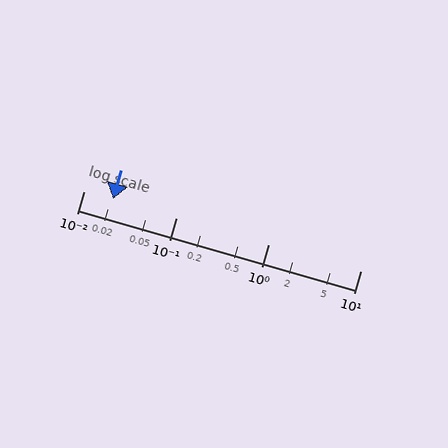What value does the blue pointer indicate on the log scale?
The pointer indicates approximately 0.021.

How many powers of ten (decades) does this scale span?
The scale spans 3 decades, from 0.01 to 10.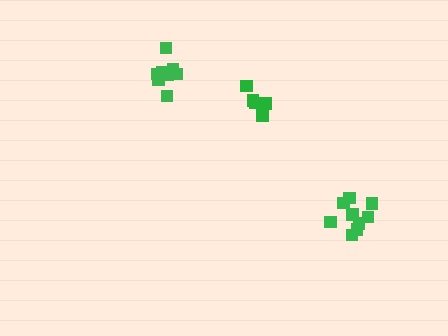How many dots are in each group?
Group 1: 9 dots, Group 2: 7 dots, Group 3: 8 dots (24 total).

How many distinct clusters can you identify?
There are 3 distinct clusters.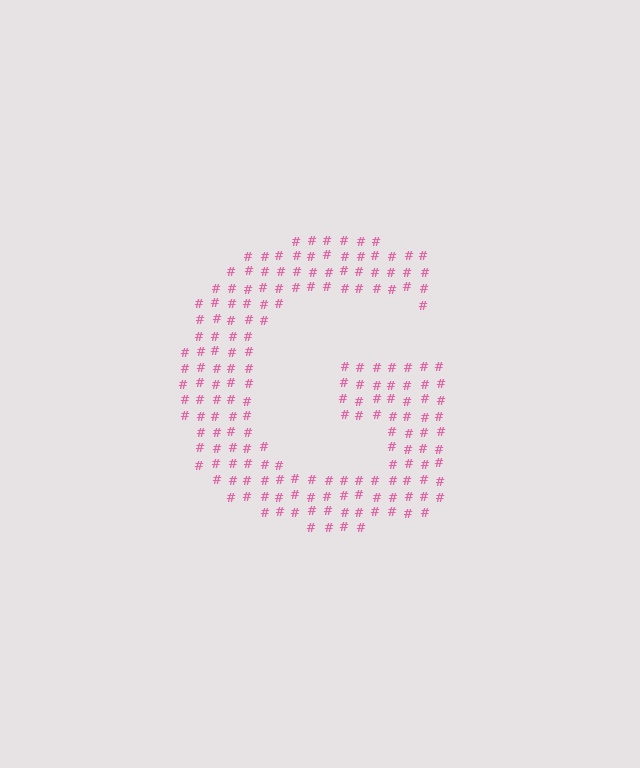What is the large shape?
The large shape is the letter G.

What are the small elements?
The small elements are hash symbols.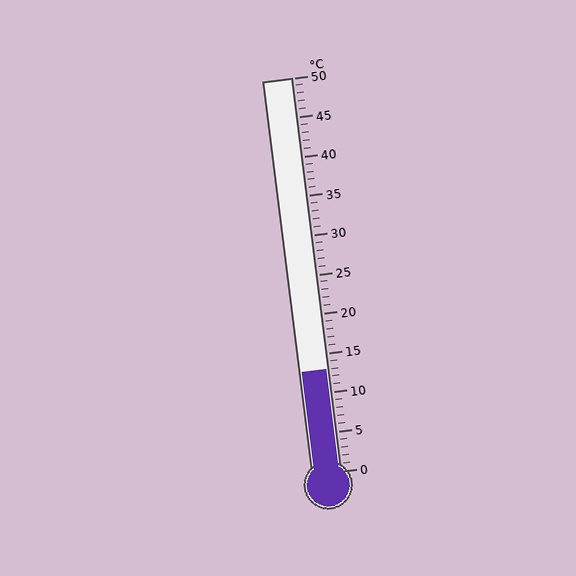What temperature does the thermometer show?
The thermometer shows approximately 13°C.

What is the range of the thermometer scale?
The thermometer scale ranges from 0°C to 50°C.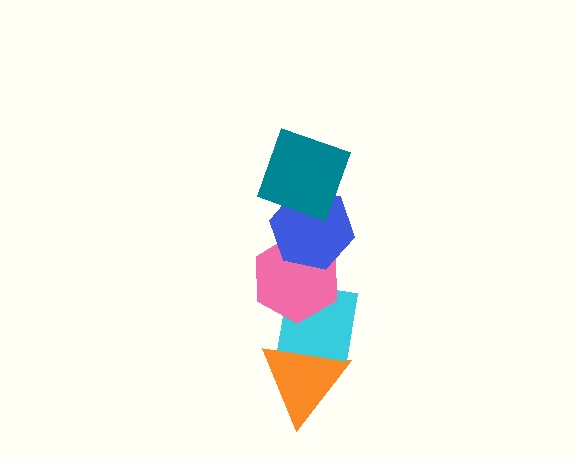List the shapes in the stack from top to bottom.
From top to bottom: the teal square, the blue hexagon, the pink hexagon, the cyan square, the orange triangle.